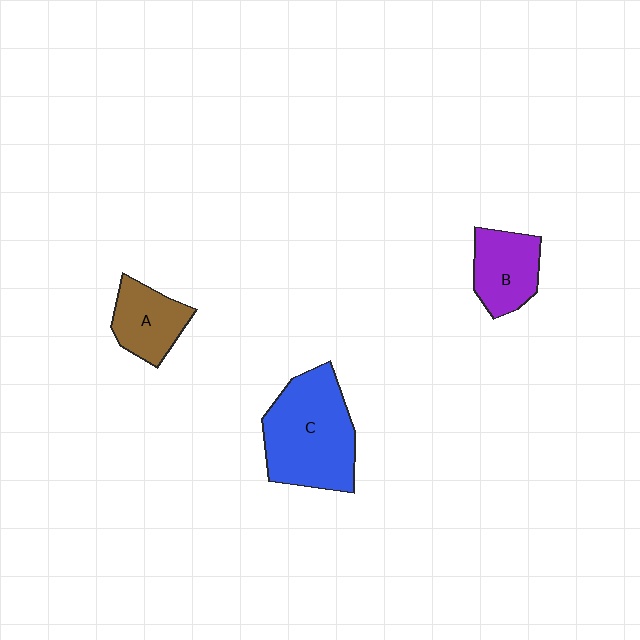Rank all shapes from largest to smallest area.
From largest to smallest: C (blue), B (purple), A (brown).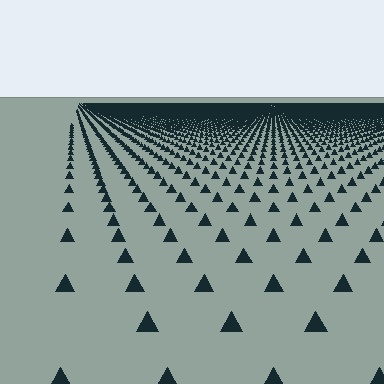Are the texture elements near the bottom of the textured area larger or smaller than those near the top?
Larger. Near the bottom, elements are closer to the viewer and appear at a bigger on-screen size.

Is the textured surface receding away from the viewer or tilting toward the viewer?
The surface is receding away from the viewer. Texture elements get smaller and denser toward the top.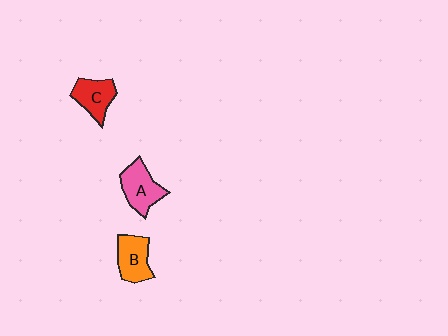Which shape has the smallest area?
Shape C (red).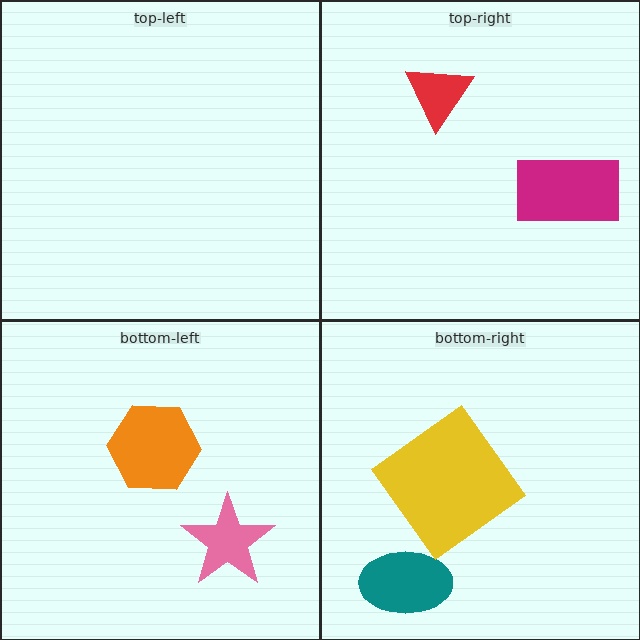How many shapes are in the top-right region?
2.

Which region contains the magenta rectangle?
The top-right region.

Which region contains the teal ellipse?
The bottom-right region.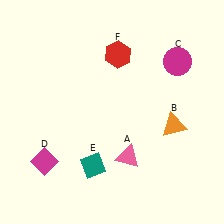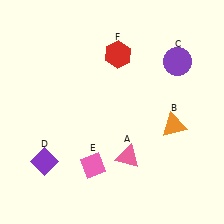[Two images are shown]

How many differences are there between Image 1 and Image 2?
There are 3 differences between the two images.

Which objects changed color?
C changed from magenta to purple. D changed from magenta to purple. E changed from teal to pink.